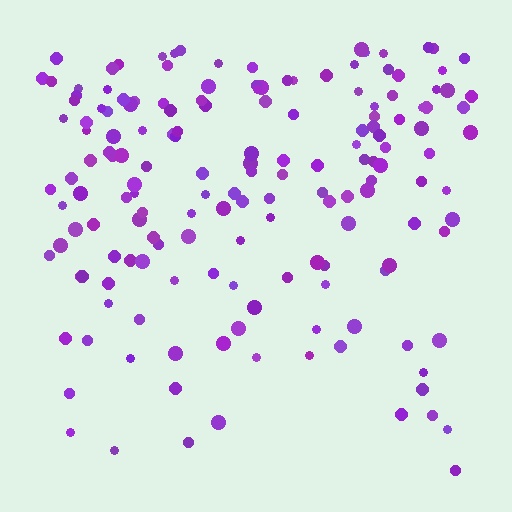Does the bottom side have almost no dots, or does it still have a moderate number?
Still a moderate number, just noticeably fewer than the top.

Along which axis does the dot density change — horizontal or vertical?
Vertical.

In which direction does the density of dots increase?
From bottom to top, with the top side densest.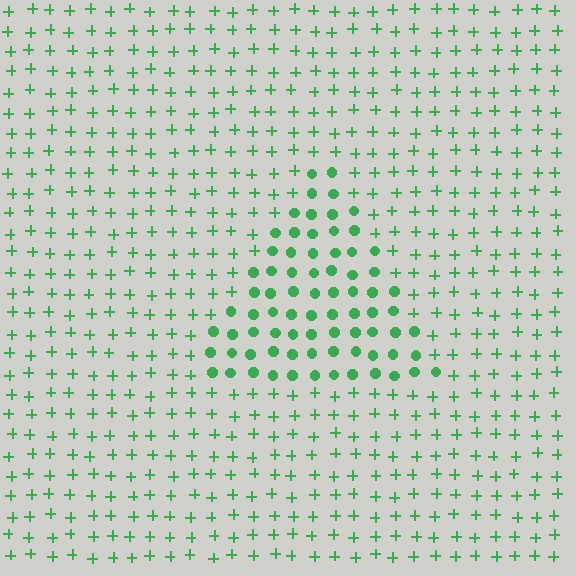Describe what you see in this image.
The image is filled with small green elements arranged in a uniform grid. A triangle-shaped region contains circles, while the surrounding area contains plus signs. The boundary is defined purely by the change in element shape.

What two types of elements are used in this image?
The image uses circles inside the triangle region and plus signs outside it.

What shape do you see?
I see a triangle.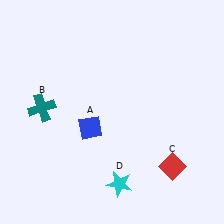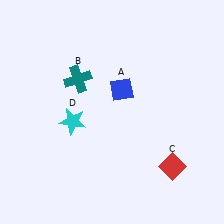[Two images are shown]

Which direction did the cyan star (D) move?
The cyan star (D) moved up.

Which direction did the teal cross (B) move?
The teal cross (B) moved right.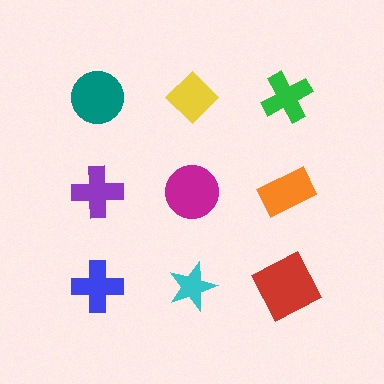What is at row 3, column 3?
A red square.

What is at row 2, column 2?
A magenta circle.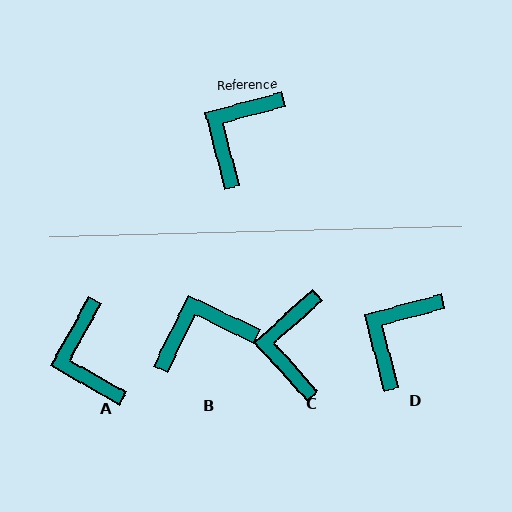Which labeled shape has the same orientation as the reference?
D.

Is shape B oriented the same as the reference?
No, it is off by about 41 degrees.